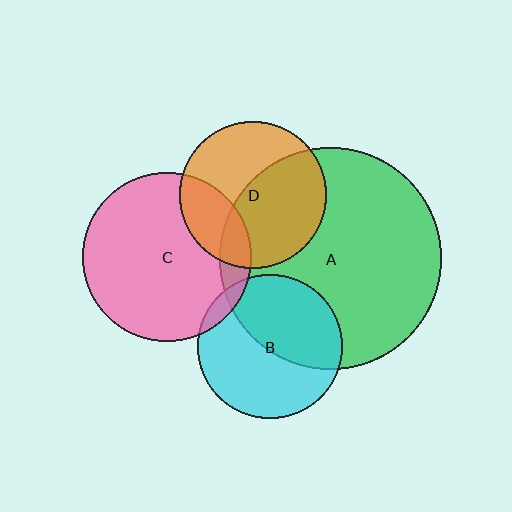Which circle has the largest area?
Circle A (green).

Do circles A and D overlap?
Yes.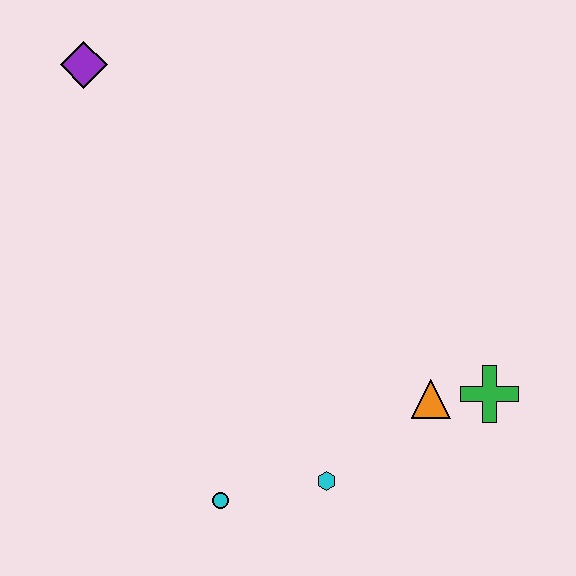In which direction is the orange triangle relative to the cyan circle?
The orange triangle is to the right of the cyan circle.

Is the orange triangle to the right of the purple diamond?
Yes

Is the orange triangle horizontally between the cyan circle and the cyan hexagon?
No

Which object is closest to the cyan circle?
The cyan hexagon is closest to the cyan circle.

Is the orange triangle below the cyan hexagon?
No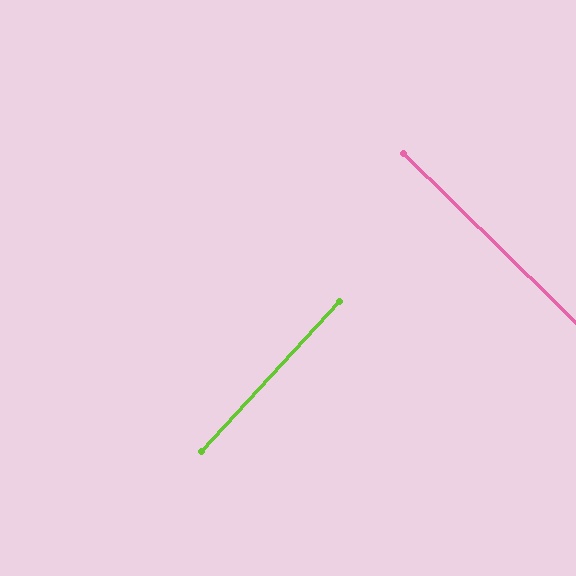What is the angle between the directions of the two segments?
Approximately 88 degrees.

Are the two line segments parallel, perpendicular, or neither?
Perpendicular — they meet at approximately 88°.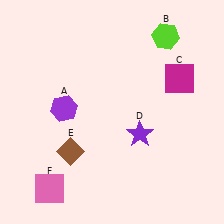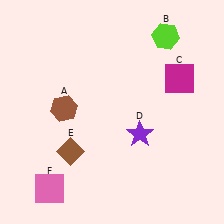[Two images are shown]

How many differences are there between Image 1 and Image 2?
There is 1 difference between the two images.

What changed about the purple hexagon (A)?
In Image 1, A is purple. In Image 2, it changed to brown.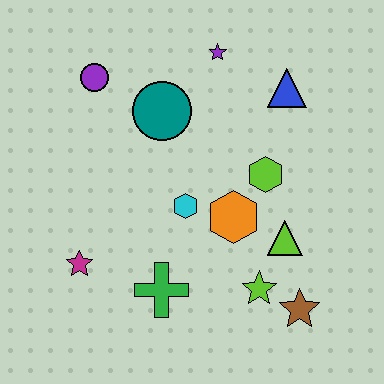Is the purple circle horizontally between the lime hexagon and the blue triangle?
No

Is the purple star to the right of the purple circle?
Yes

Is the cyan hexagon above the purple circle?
No